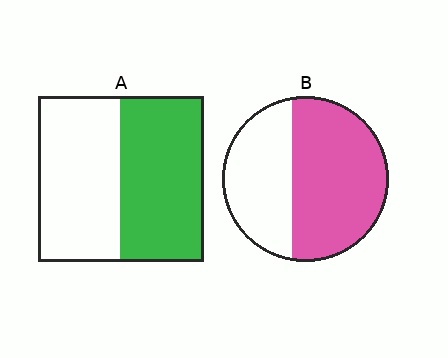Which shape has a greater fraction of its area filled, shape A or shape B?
Shape B.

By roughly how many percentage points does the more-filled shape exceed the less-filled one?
By roughly 10 percentage points (B over A).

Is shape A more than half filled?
Roughly half.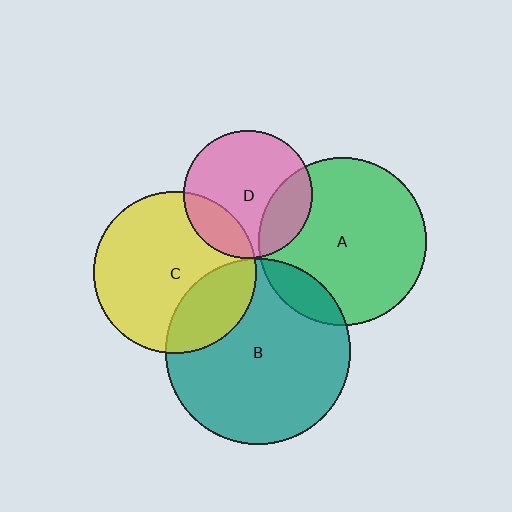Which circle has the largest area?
Circle B (teal).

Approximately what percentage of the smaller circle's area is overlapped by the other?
Approximately 25%.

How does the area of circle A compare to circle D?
Approximately 1.7 times.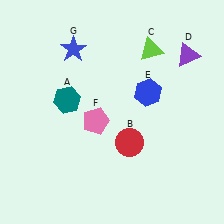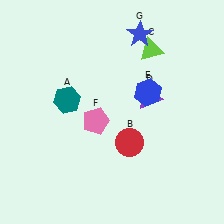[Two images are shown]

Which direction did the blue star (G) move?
The blue star (G) moved right.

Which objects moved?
The objects that moved are: the purple triangle (D), the blue star (G).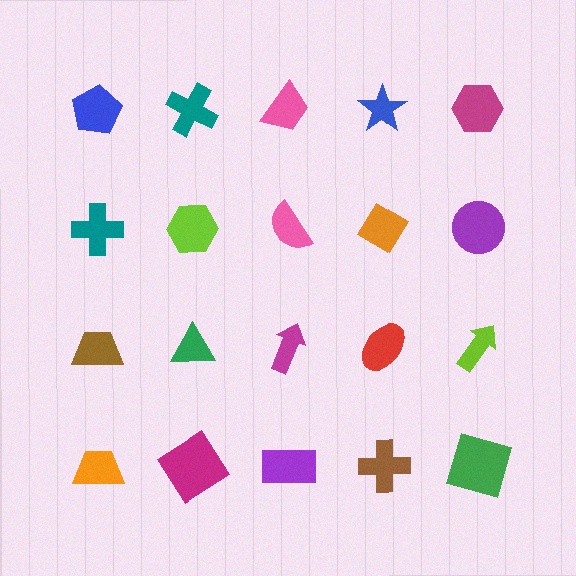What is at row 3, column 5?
A lime arrow.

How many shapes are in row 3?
5 shapes.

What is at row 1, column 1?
A blue pentagon.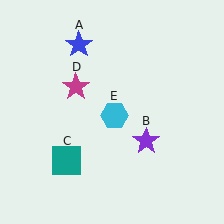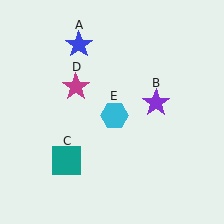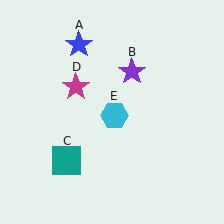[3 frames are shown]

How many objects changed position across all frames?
1 object changed position: purple star (object B).